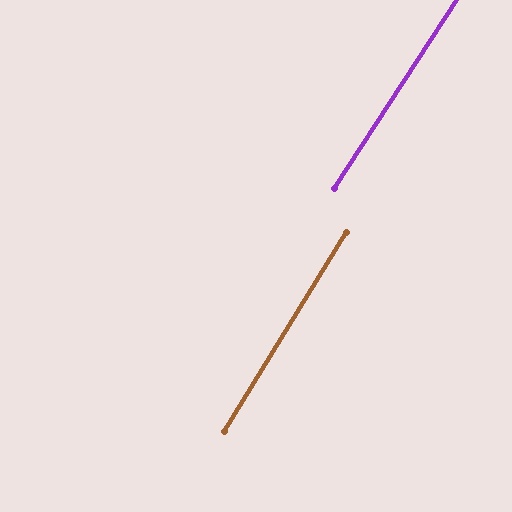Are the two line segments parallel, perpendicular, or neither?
Parallel — their directions differ by only 1.5°.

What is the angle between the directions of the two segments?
Approximately 2 degrees.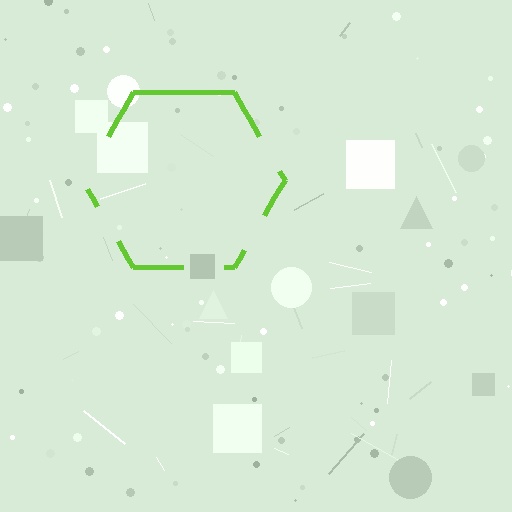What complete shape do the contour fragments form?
The contour fragments form a hexagon.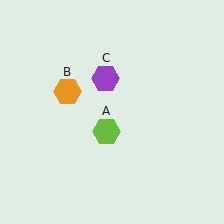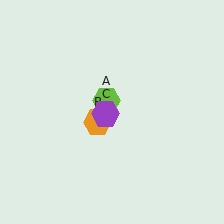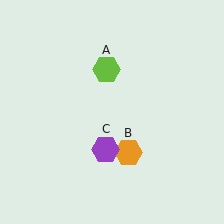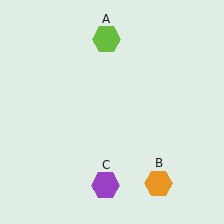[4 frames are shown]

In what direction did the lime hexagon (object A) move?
The lime hexagon (object A) moved up.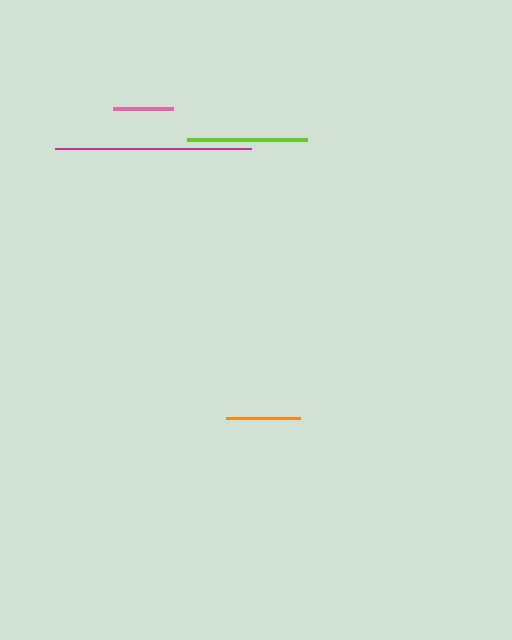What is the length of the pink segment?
The pink segment is approximately 60 pixels long.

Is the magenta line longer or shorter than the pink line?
The magenta line is longer than the pink line.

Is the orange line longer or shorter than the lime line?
The lime line is longer than the orange line.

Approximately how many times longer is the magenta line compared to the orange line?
The magenta line is approximately 2.6 times the length of the orange line.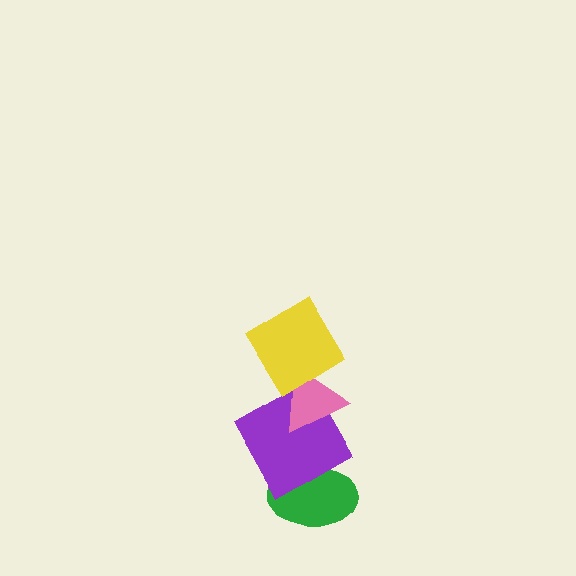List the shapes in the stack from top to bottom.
From top to bottom: the yellow diamond, the pink triangle, the purple square, the green ellipse.